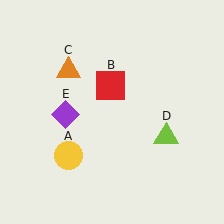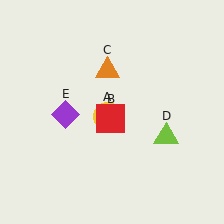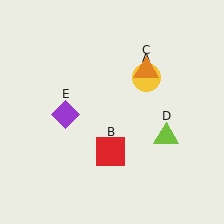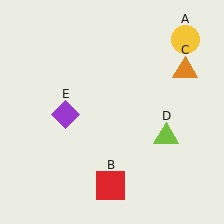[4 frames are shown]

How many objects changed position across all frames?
3 objects changed position: yellow circle (object A), red square (object B), orange triangle (object C).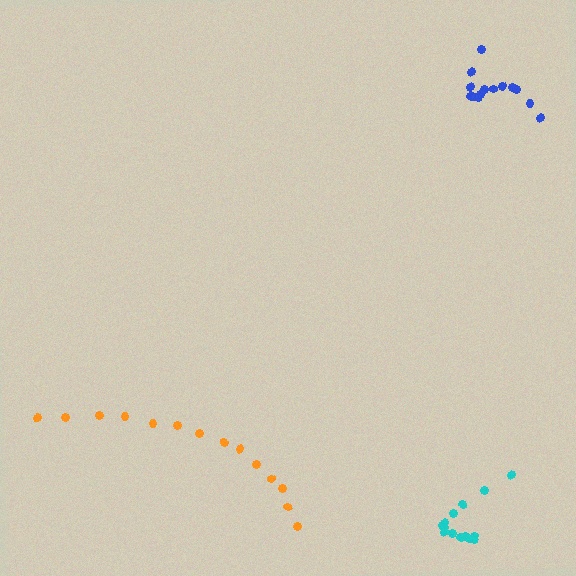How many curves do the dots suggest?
There are 3 distinct paths.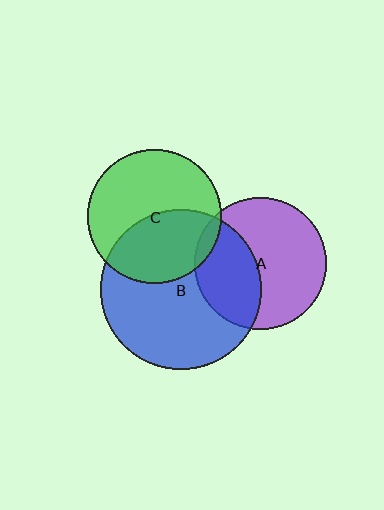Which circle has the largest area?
Circle B (blue).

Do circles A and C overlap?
Yes.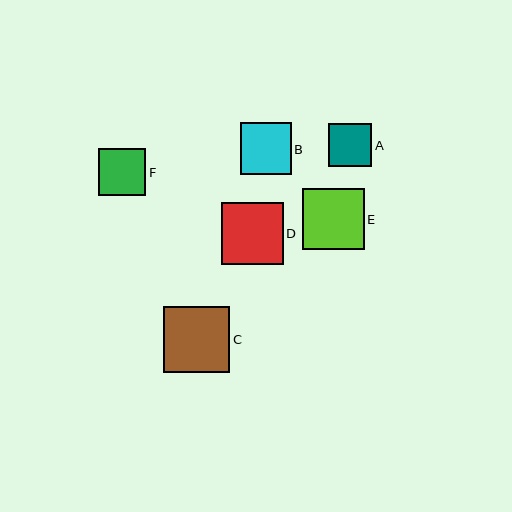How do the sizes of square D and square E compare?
Square D and square E are approximately the same size.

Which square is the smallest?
Square A is the smallest with a size of approximately 43 pixels.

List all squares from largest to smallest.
From largest to smallest: C, D, E, B, F, A.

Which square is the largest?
Square C is the largest with a size of approximately 66 pixels.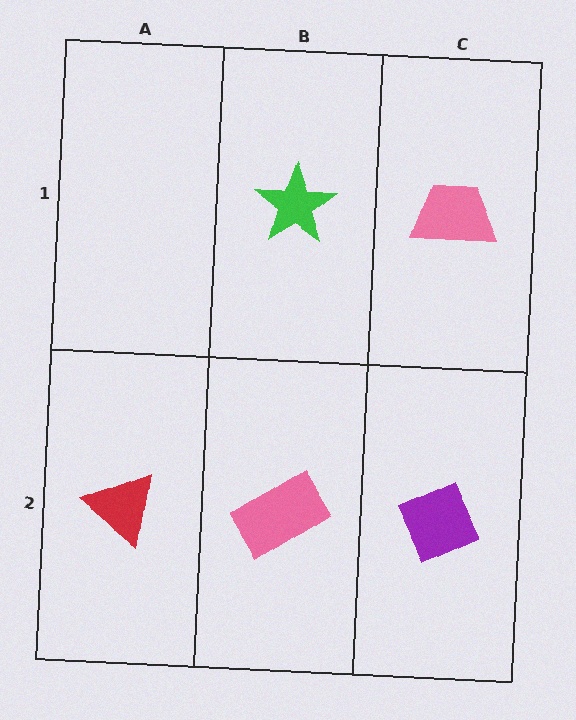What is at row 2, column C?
A purple diamond.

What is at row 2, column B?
A pink rectangle.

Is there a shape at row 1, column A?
No, that cell is empty.